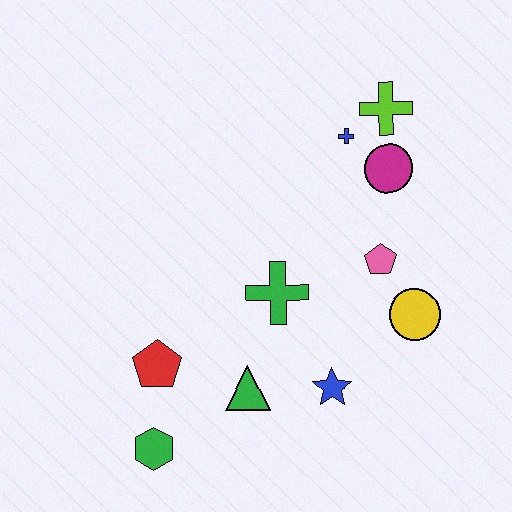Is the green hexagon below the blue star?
Yes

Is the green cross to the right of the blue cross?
No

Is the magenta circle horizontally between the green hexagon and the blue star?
No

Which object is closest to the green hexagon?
The red pentagon is closest to the green hexagon.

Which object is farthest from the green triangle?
The lime cross is farthest from the green triangle.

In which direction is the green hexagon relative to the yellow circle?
The green hexagon is to the left of the yellow circle.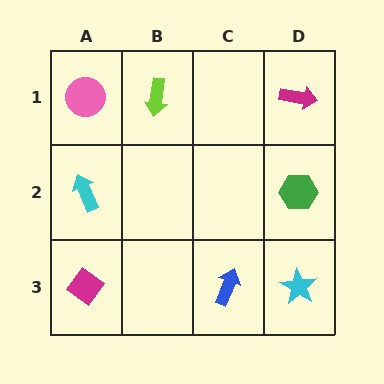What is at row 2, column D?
A green hexagon.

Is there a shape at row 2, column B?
No, that cell is empty.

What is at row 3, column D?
A cyan star.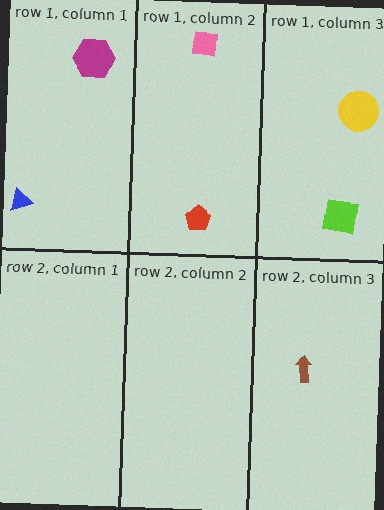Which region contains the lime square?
The row 1, column 3 region.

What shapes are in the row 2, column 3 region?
The brown arrow.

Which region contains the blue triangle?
The row 1, column 1 region.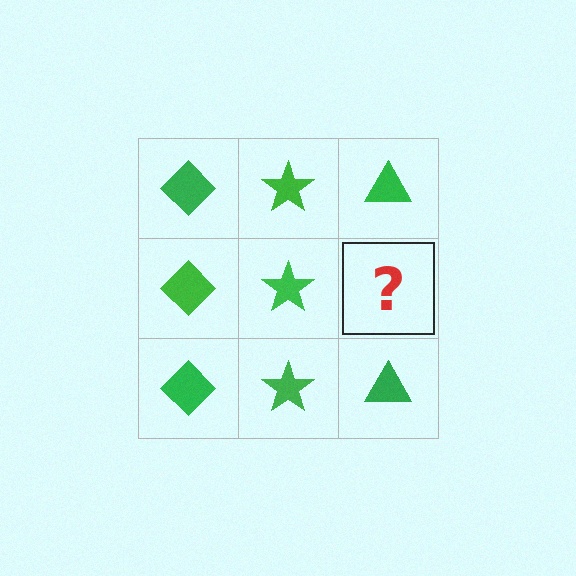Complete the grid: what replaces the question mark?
The question mark should be replaced with a green triangle.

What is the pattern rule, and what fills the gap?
The rule is that each column has a consistent shape. The gap should be filled with a green triangle.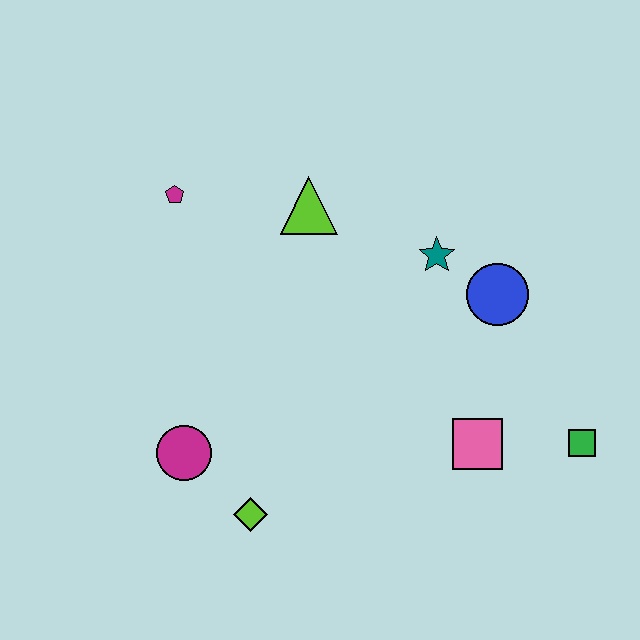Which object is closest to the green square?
The pink square is closest to the green square.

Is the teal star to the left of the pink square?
Yes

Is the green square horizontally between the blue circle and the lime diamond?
No